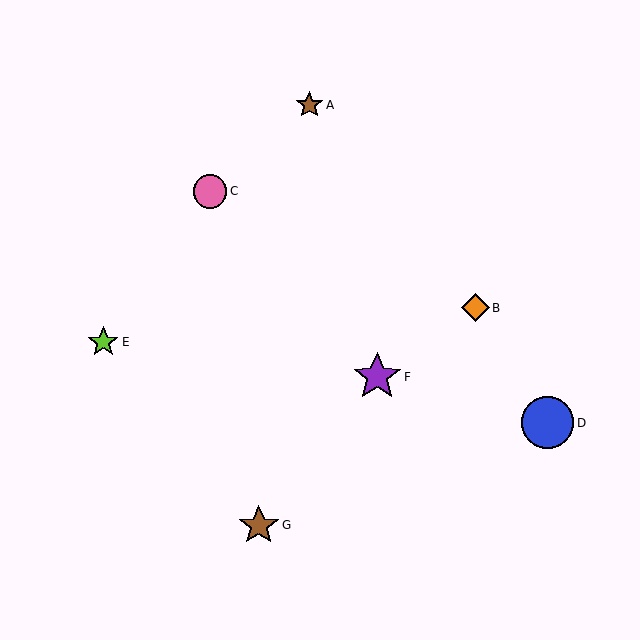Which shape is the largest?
The blue circle (labeled D) is the largest.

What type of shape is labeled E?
Shape E is a lime star.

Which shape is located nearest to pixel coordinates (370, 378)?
The purple star (labeled F) at (377, 377) is nearest to that location.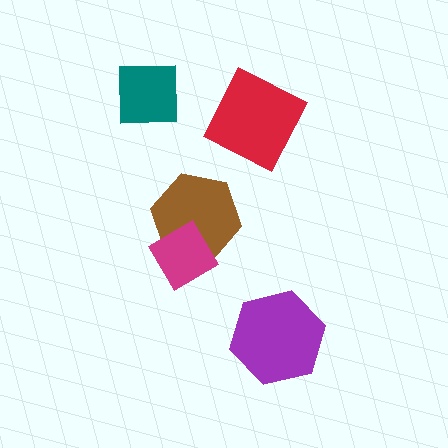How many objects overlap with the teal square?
0 objects overlap with the teal square.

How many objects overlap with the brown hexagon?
1 object overlaps with the brown hexagon.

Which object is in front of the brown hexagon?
The magenta diamond is in front of the brown hexagon.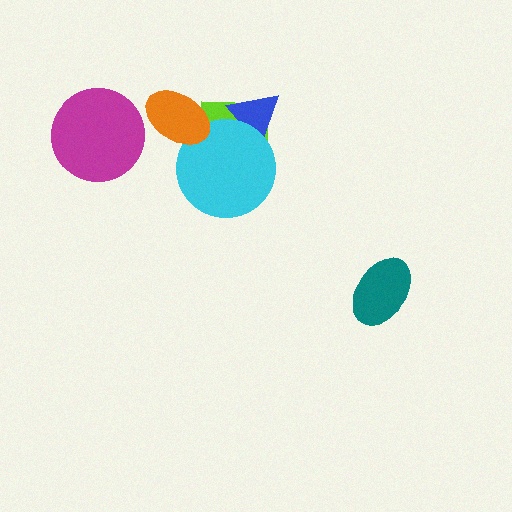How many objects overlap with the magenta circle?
0 objects overlap with the magenta circle.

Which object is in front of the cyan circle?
The orange ellipse is in front of the cyan circle.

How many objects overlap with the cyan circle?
3 objects overlap with the cyan circle.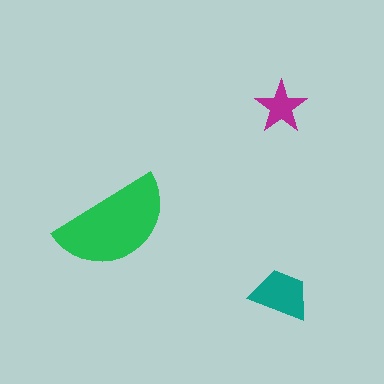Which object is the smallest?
The magenta star.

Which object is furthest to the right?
The teal trapezoid is rightmost.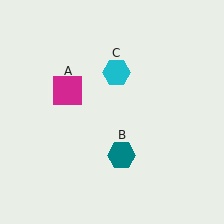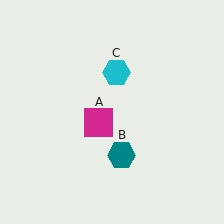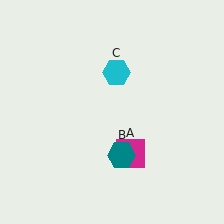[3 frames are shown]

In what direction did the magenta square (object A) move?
The magenta square (object A) moved down and to the right.